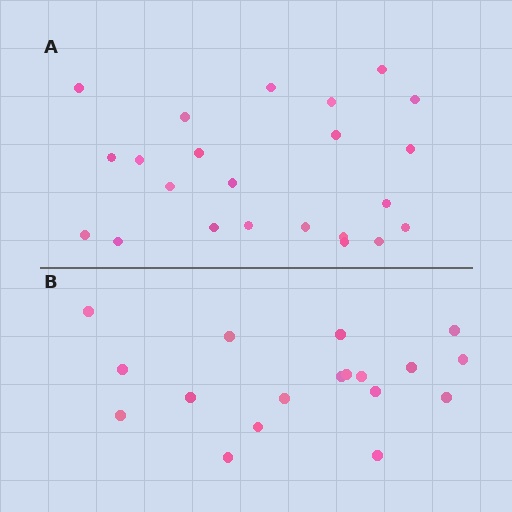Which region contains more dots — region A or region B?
Region A (the top region) has more dots.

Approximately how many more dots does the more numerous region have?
Region A has about 5 more dots than region B.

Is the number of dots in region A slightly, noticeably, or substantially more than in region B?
Region A has noticeably more, but not dramatically so. The ratio is roughly 1.3 to 1.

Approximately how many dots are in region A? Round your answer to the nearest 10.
About 20 dots. (The exact count is 23, which rounds to 20.)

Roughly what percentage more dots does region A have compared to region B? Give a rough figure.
About 30% more.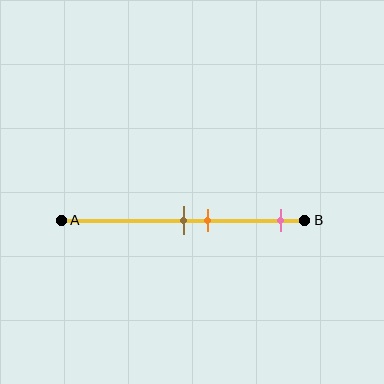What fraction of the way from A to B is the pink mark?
The pink mark is approximately 90% (0.9) of the way from A to B.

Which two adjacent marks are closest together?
The brown and orange marks are the closest adjacent pair.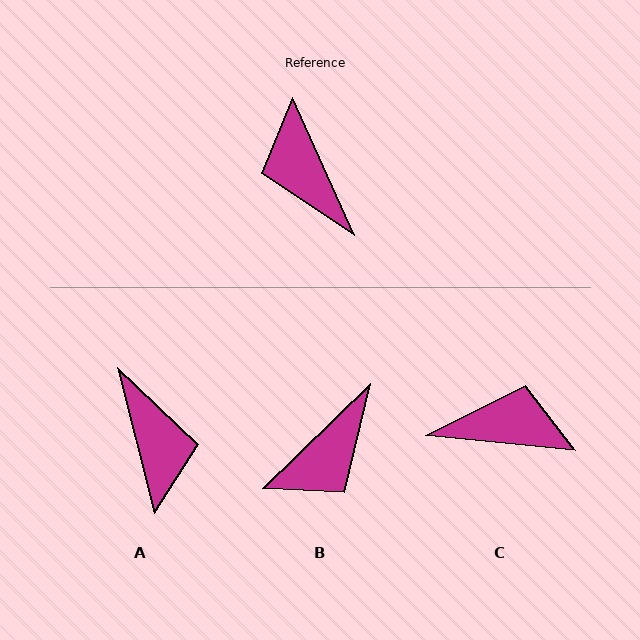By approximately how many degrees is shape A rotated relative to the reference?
Approximately 170 degrees counter-clockwise.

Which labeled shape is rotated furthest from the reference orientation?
A, about 170 degrees away.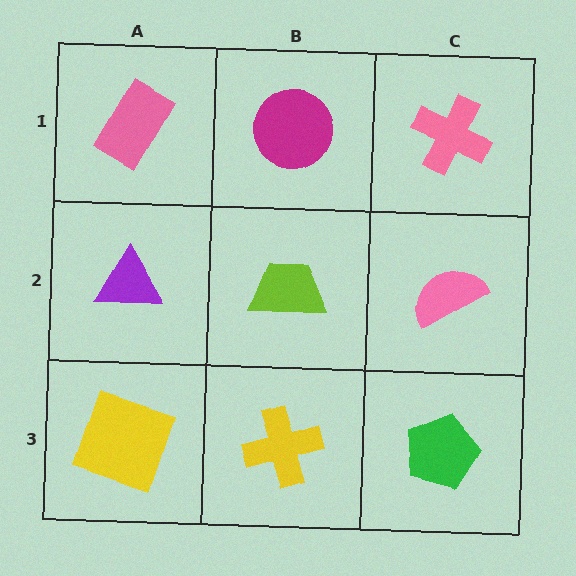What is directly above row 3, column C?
A pink semicircle.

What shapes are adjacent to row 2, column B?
A magenta circle (row 1, column B), a yellow cross (row 3, column B), a purple triangle (row 2, column A), a pink semicircle (row 2, column C).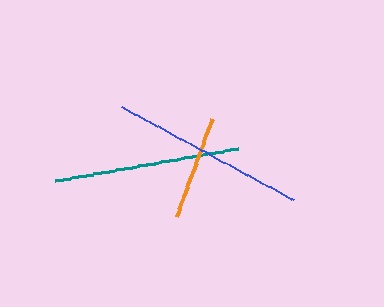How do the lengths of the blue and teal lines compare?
The blue and teal lines are approximately the same length.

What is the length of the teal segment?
The teal segment is approximately 185 pixels long.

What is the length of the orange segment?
The orange segment is approximately 105 pixels long.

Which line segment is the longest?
The blue line is the longest at approximately 196 pixels.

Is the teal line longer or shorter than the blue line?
The blue line is longer than the teal line.